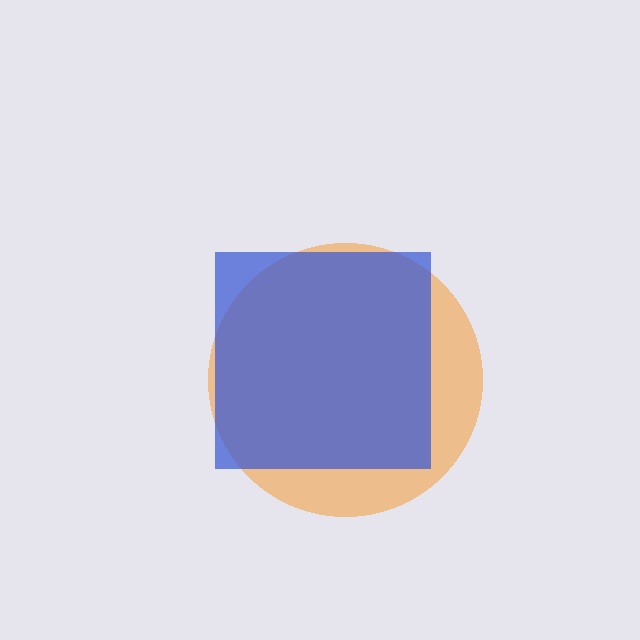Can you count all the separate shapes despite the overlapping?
Yes, there are 2 separate shapes.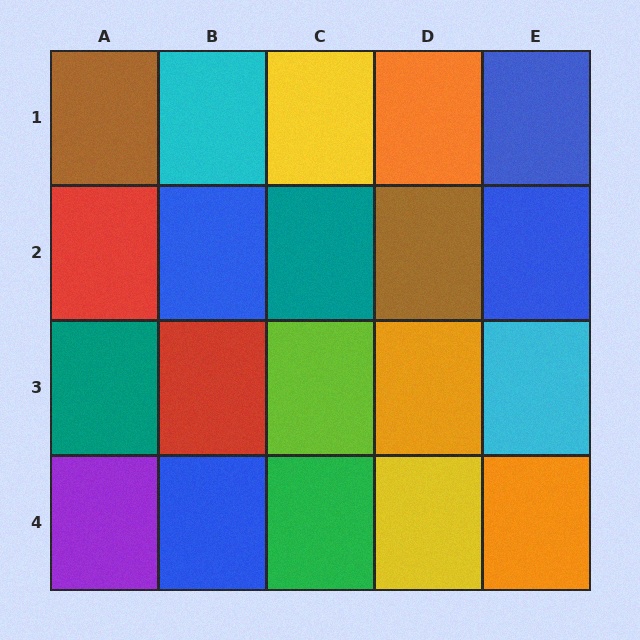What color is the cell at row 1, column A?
Brown.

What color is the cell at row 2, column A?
Red.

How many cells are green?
1 cell is green.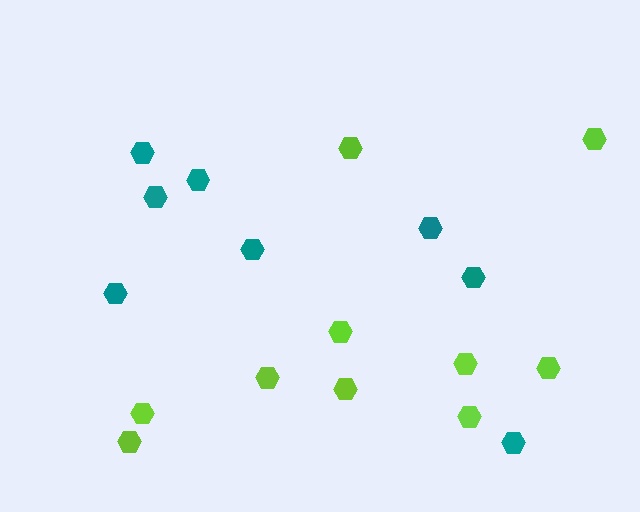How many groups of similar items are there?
There are 2 groups: one group of teal hexagons (8) and one group of lime hexagons (10).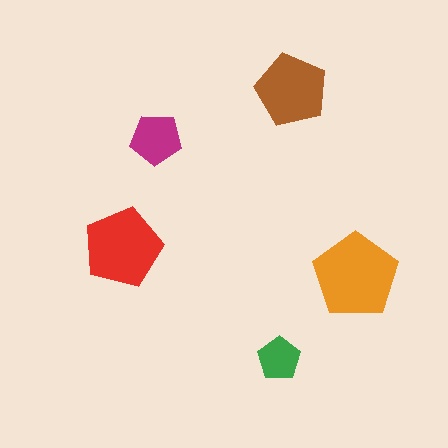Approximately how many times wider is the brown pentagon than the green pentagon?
About 1.5 times wider.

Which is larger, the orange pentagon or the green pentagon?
The orange one.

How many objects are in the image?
There are 5 objects in the image.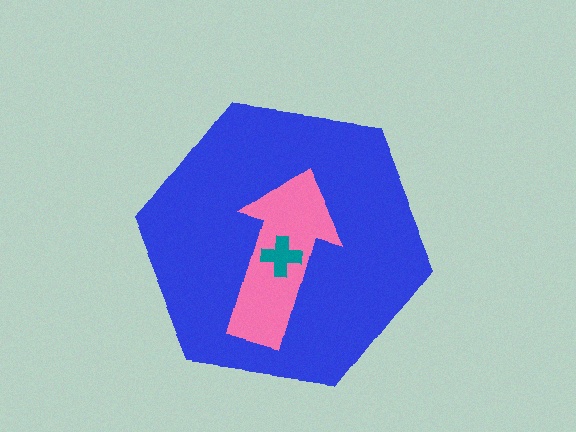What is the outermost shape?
The blue hexagon.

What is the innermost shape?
The teal cross.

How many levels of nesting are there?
3.